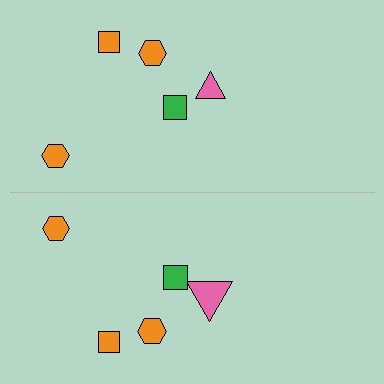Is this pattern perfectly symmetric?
No, the pattern is not perfectly symmetric. The pink triangle on the bottom side has a different size than its mirror counterpart.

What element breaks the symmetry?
The pink triangle on the bottom side has a different size than its mirror counterpart.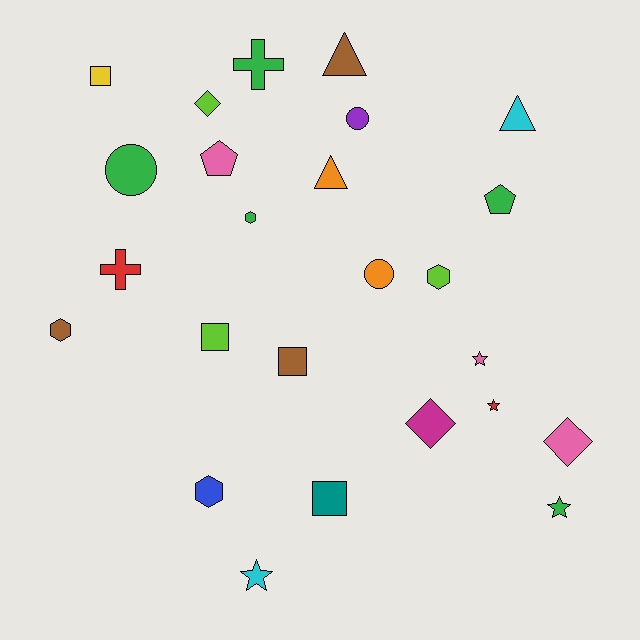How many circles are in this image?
There are 3 circles.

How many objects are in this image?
There are 25 objects.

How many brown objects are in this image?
There are 3 brown objects.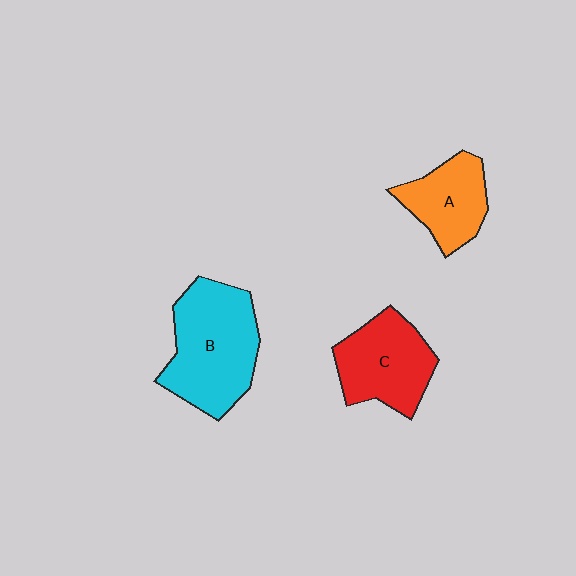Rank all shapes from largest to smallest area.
From largest to smallest: B (cyan), C (red), A (orange).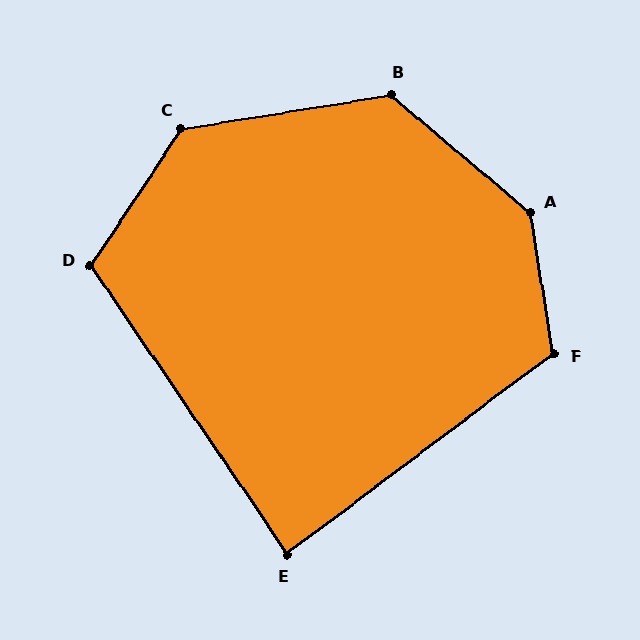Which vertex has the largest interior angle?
A, at approximately 140 degrees.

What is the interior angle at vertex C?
Approximately 133 degrees (obtuse).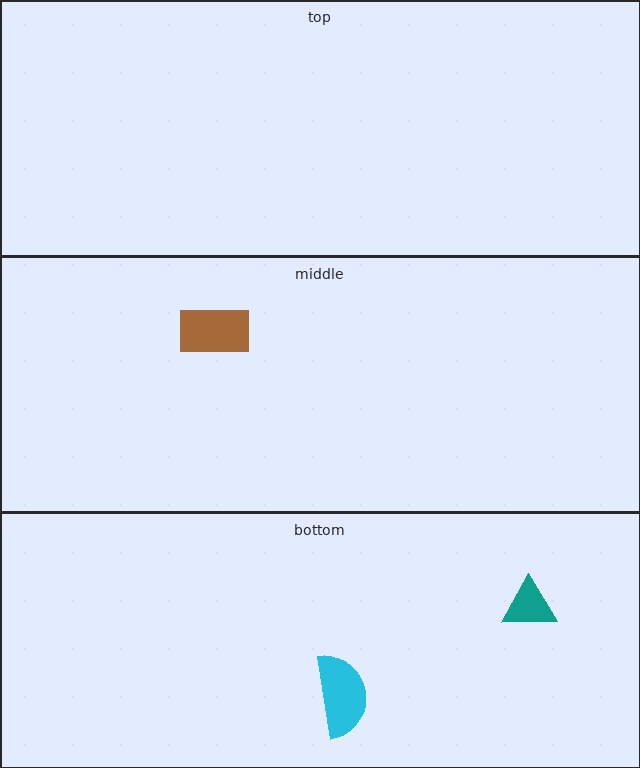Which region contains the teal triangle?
The bottom region.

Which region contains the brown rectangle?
The middle region.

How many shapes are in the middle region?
1.